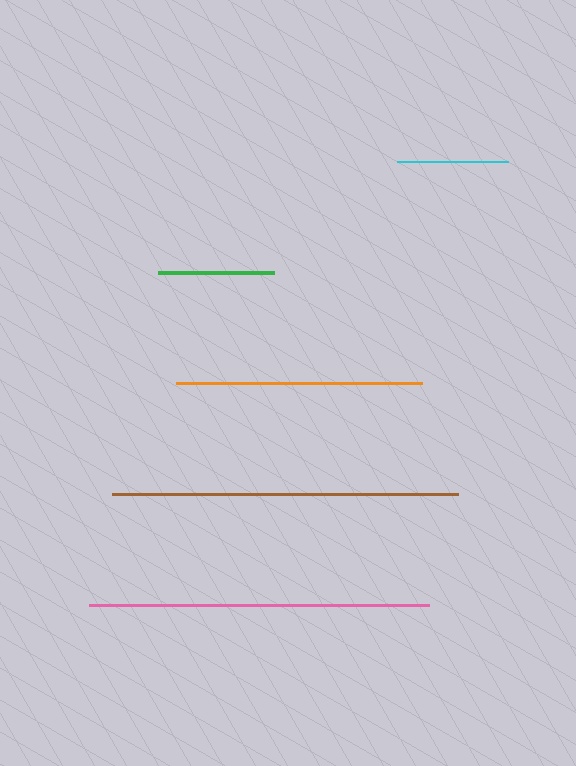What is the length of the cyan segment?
The cyan segment is approximately 111 pixels long.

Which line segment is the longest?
The brown line is the longest at approximately 346 pixels.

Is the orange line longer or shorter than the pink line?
The pink line is longer than the orange line.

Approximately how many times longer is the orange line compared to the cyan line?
The orange line is approximately 2.2 times the length of the cyan line.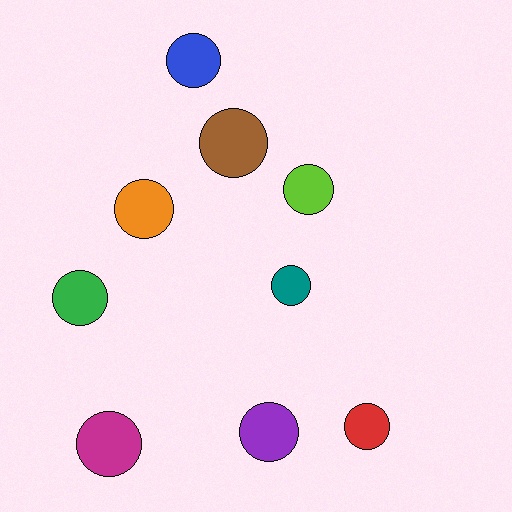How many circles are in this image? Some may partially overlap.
There are 9 circles.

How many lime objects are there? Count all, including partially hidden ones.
There is 1 lime object.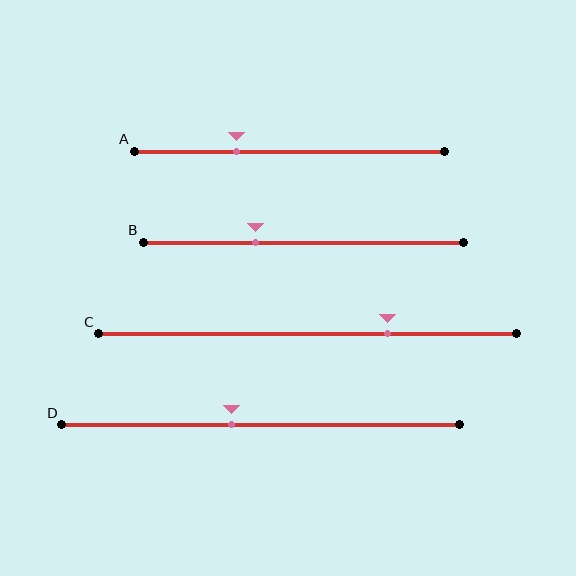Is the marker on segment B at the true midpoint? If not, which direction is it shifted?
No, the marker on segment B is shifted to the left by about 15% of the segment length.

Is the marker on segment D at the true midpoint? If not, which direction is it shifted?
No, the marker on segment D is shifted to the left by about 7% of the segment length.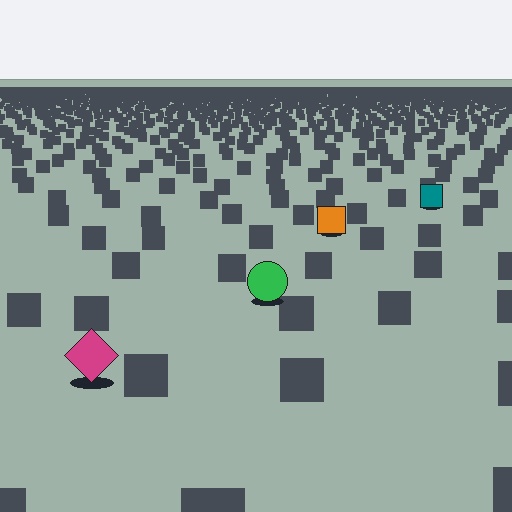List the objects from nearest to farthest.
From nearest to farthest: the magenta diamond, the green circle, the orange square, the teal square.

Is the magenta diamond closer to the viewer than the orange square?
Yes. The magenta diamond is closer — you can tell from the texture gradient: the ground texture is coarser near it.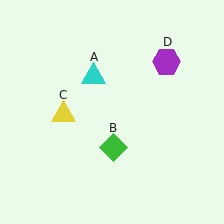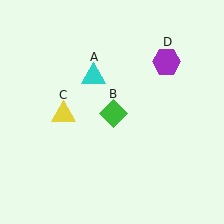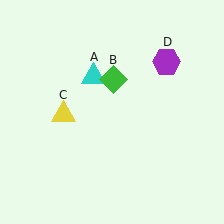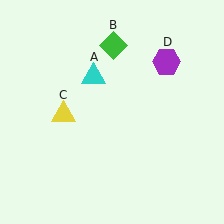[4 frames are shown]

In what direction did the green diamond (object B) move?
The green diamond (object B) moved up.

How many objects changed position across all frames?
1 object changed position: green diamond (object B).